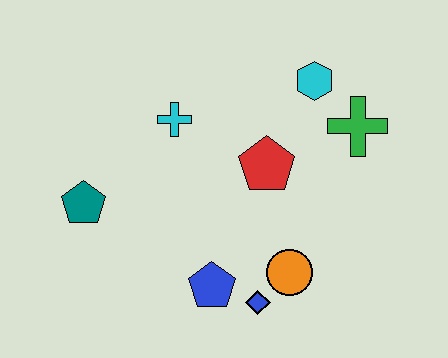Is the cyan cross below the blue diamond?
No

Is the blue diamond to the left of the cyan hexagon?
Yes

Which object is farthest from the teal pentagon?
The green cross is farthest from the teal pentagon.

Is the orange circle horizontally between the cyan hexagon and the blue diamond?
Yes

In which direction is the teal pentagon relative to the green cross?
The teal pentagon is to the left of the green cross.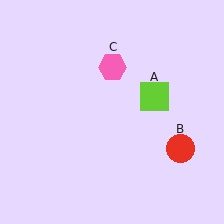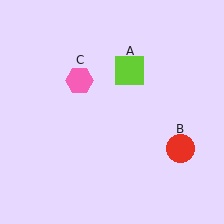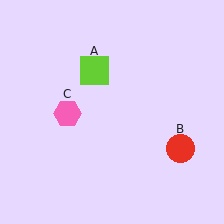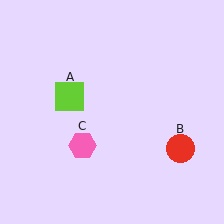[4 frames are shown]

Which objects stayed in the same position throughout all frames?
Red circle (object B) remained stationary.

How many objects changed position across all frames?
2 objects changed position: lime square (object A), pink hexagon (object C).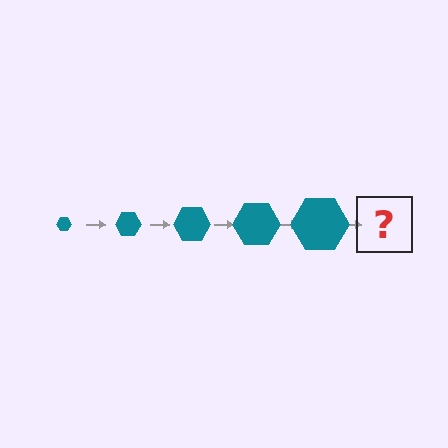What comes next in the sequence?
The next element should be a teal hexagon, larger than the previous one.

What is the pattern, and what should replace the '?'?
The pattern is that the hexagon gets progressively larger each step. The '?' should be a teal hexagon, larger than the previous one.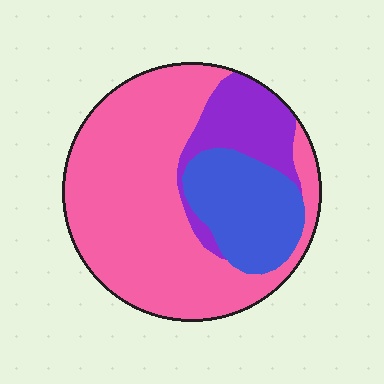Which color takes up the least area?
Purple, at roughly 15%.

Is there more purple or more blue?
Blue.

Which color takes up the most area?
Pink, at roughly 65%.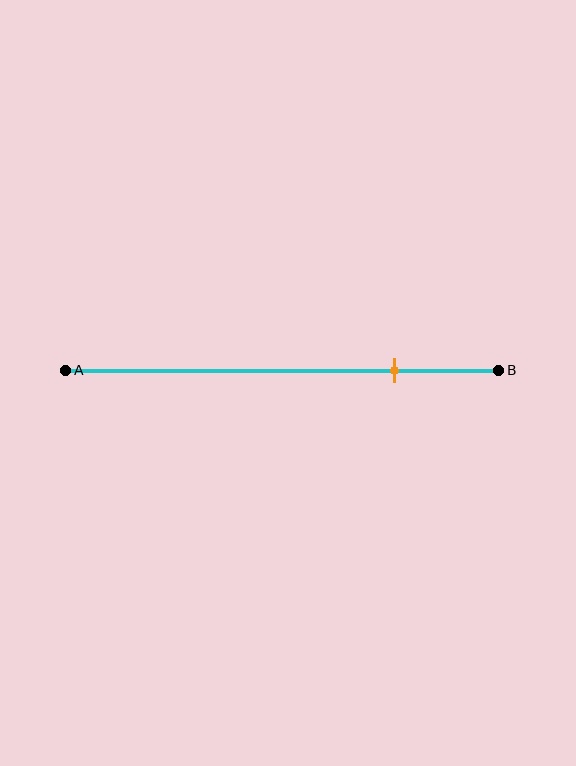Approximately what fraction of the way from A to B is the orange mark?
The orange mark is approximately 75% of the way from A to B.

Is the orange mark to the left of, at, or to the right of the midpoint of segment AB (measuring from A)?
The orange mark is to the right of the midpoint of segment AB.